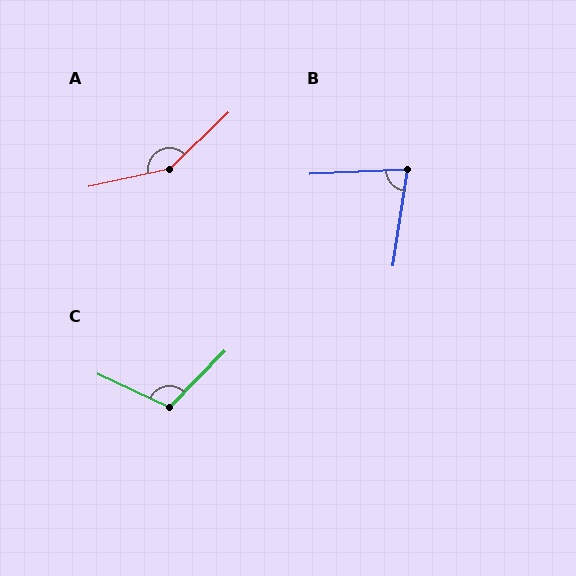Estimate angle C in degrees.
Approximately 109 degrees.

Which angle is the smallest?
B, at approximately 79 degrees.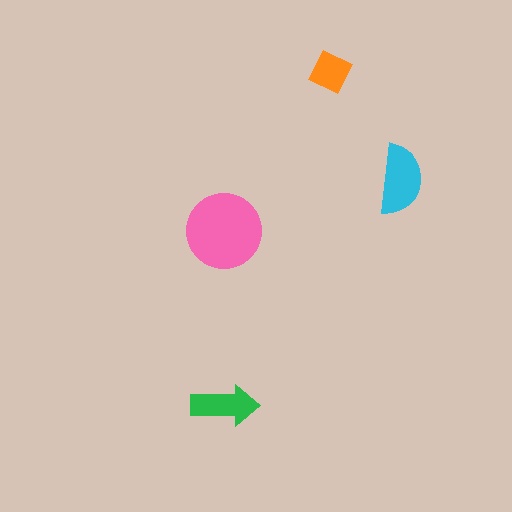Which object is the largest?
The pink circle.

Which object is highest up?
The orange square is topmost.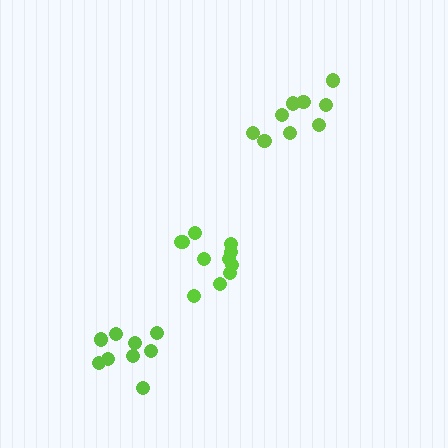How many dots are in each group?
Group 1: 11 dots, Group 2: 9 dots, Group 3: 9 dots (29 total).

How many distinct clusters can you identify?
There are 3 distinct clusters.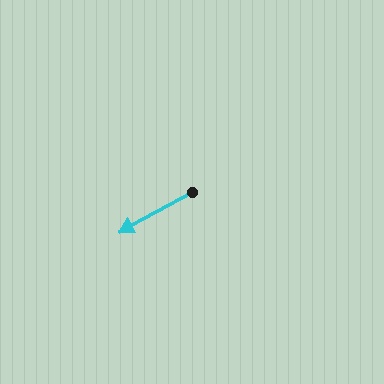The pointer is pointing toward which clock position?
Roughly 8 o'clock.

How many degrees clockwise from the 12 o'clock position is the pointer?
Approximately 241 degrees.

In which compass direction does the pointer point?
Southwest.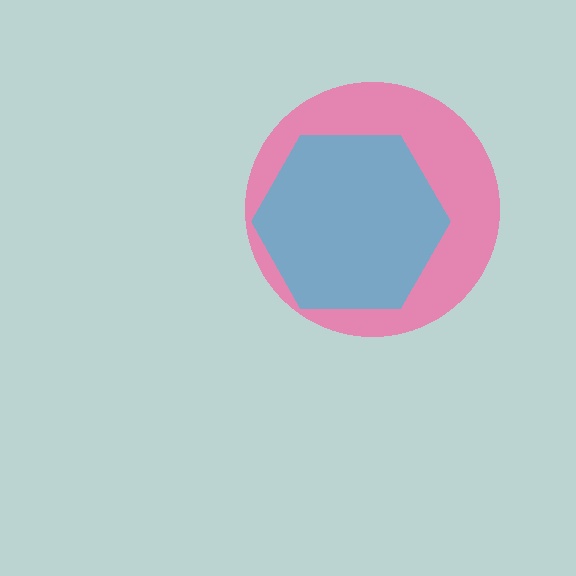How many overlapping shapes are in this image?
There are 2 overlapping shapes in the image.